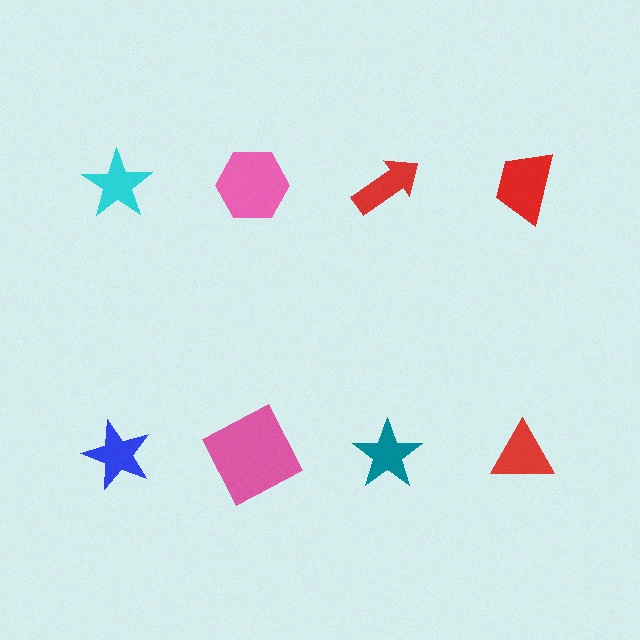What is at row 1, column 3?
A red arrow.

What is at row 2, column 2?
A pink square.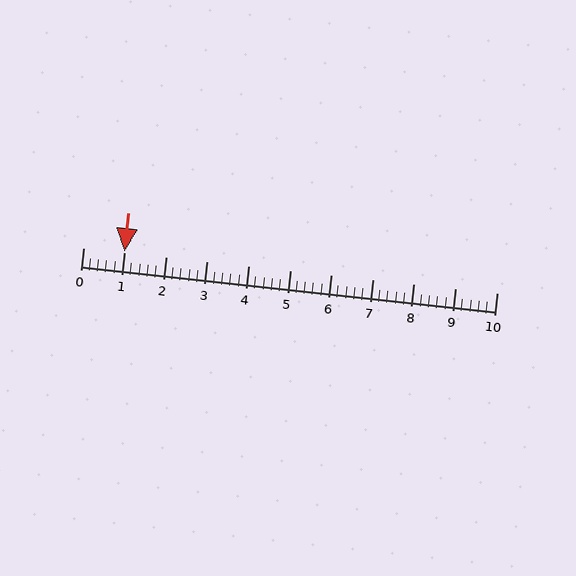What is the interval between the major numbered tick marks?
The major tick marks are spaced 1 units apart.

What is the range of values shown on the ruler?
The ruler shows values from 0 to 10.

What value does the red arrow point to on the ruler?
The red arrow points to approximately 1.0.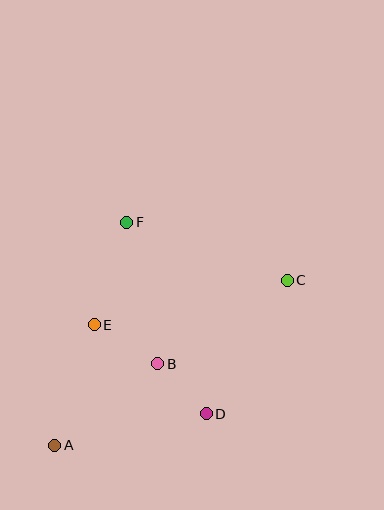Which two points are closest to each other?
Points B and D are closest to each other.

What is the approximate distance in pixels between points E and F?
The distance between E and F is approximately 108 pixels.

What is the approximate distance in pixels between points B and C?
The distance between B and C is approximately 154 pixels.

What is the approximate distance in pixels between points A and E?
The distance between A and E is approximately 127 pixels.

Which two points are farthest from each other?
Points A and C are farthest from each other.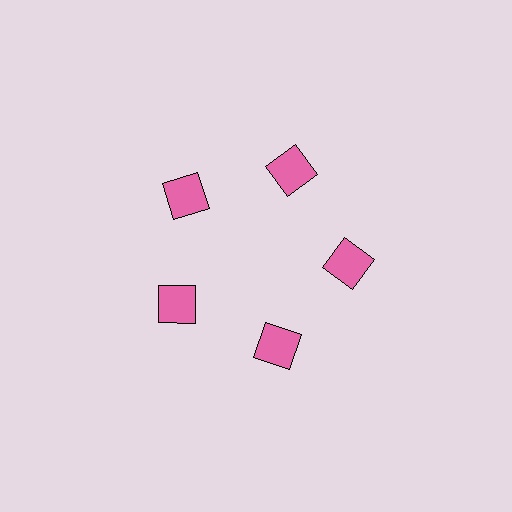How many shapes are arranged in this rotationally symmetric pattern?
There are 5 shapes, arranged in 5 groups of 1.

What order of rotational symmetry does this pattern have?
This pattern has 5-fold rotational symmetry.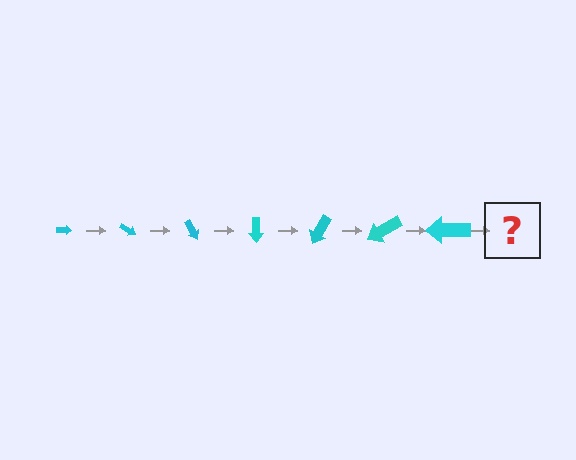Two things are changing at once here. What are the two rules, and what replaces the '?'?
The two rules are that the arrow grows larger each step and it rotates 30 degrees each step. The '?' should be an arrow, larger than the previous one and rotated 210 degrees from the start.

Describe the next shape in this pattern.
It should be an arrow, larger than the previous one and rotated 210 degrees from the start.